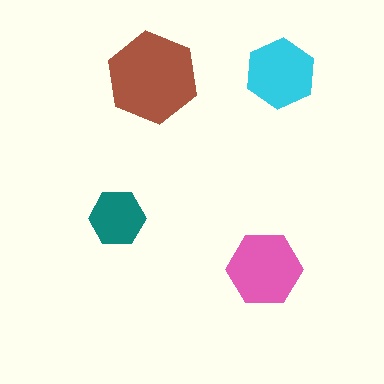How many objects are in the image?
There are 4 objects in the image.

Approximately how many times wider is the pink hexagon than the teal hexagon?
About 1.5 times wider.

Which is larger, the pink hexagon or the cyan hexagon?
The pink one.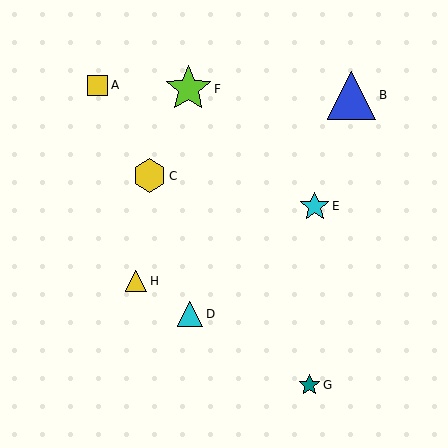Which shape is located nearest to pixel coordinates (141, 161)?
The yellow hexagon (labeled C) at (149, 176) is nearest to that location.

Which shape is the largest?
The blue triangle (labeled B) is the largest.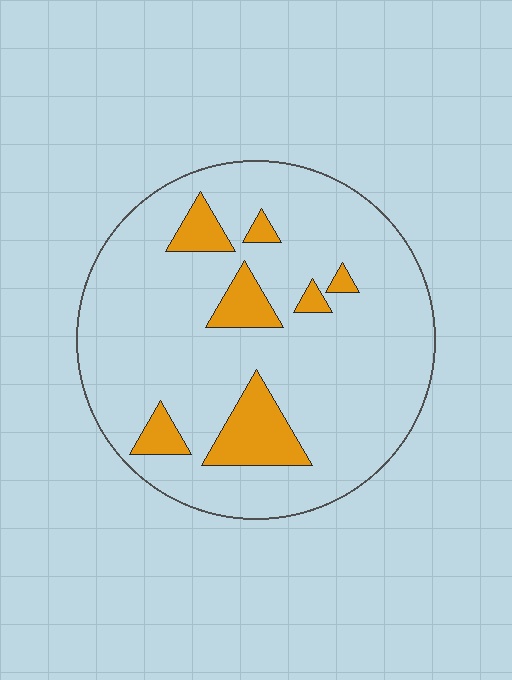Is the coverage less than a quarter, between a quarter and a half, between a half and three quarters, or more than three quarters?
Less than a quarter.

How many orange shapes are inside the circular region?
7.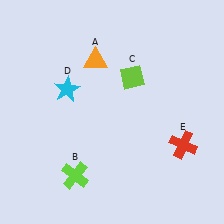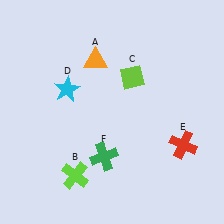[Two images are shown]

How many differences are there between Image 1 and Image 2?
There is 1 difference between the two images.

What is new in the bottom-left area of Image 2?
A green cross (F) was added in the bottom-left area of Image 2.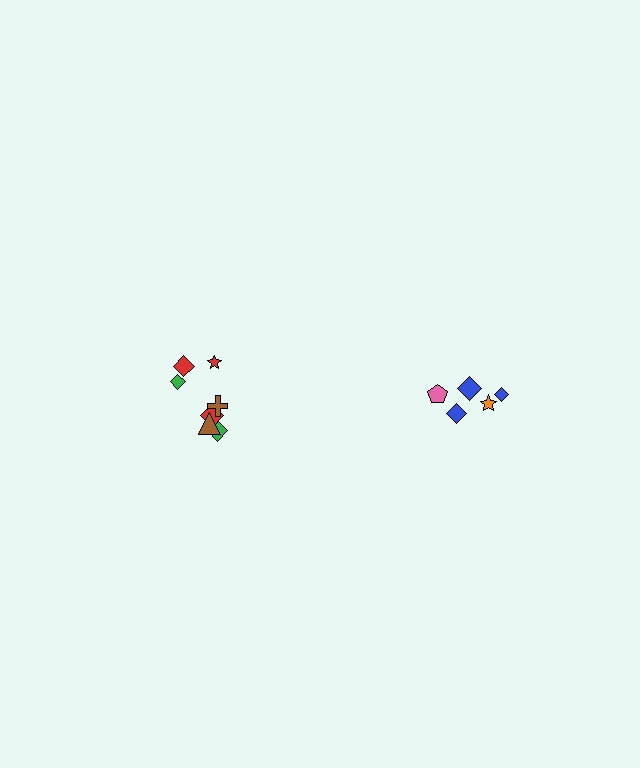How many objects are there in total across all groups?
There are 12 objects.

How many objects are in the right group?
There are 5 objects.